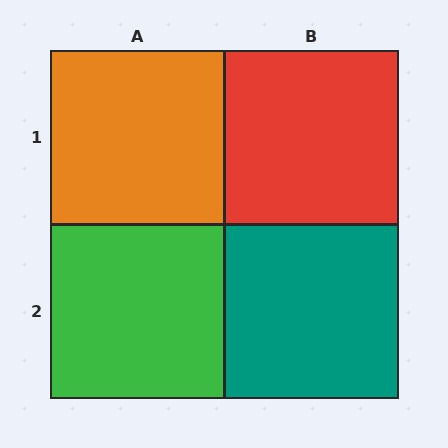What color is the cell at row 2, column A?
Green.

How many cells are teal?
1 cell is teal.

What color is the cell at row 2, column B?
Teal.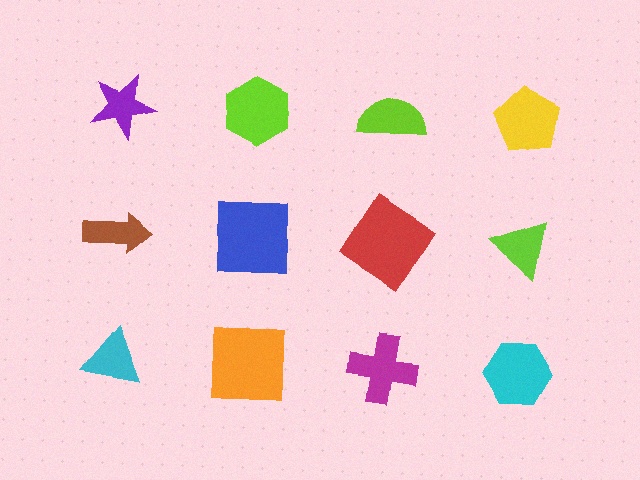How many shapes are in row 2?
4 shapes.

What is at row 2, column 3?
A red diamond.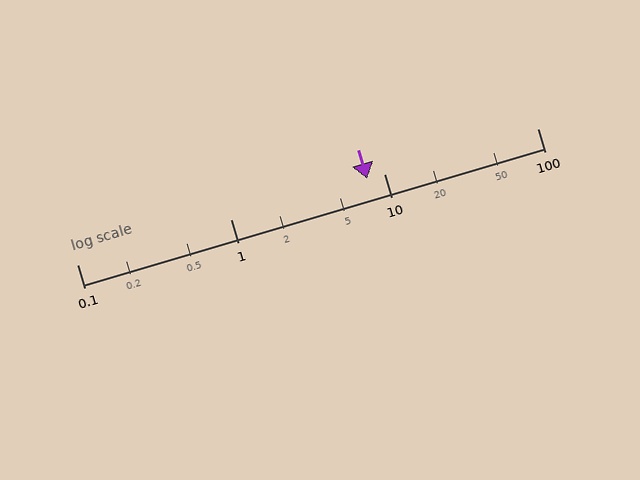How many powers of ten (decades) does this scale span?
The scale spans 3 decades, from 0.1 to 100.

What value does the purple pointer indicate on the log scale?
The pointer indicates approximately 7.8.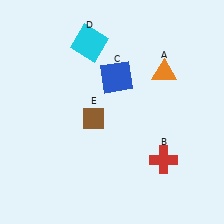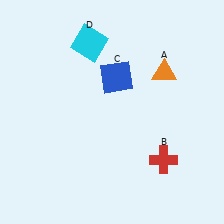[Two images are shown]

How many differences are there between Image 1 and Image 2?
There is 1 difference between the two images.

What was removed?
The brown diamond (E) was removed in Image 2.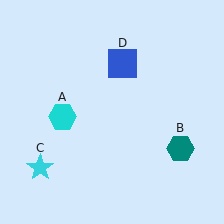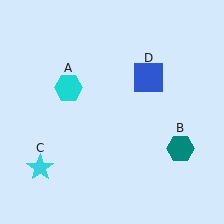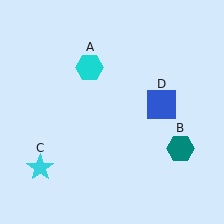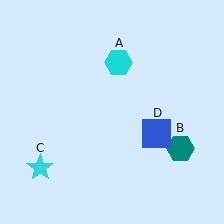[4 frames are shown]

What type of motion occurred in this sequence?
The cyan hexagon (object A), blue square (object D) rotated clockwise around the center of the scene.